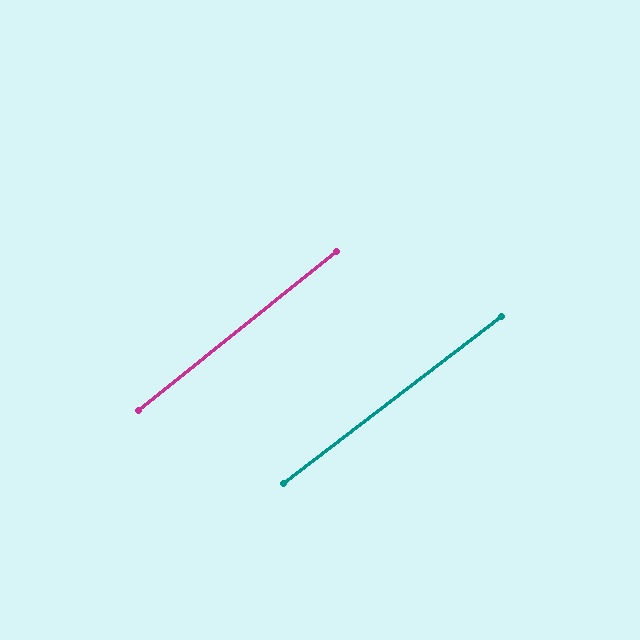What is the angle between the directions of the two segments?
Approximately 1 degree.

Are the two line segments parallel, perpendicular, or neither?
Parallel — their directions differ by only 1.4°.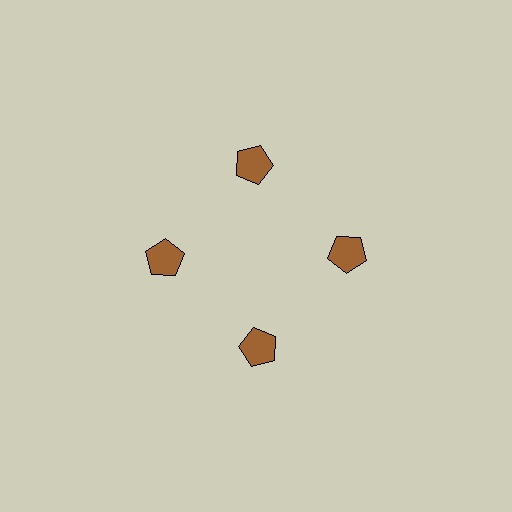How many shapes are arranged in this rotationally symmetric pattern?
There are 4 shapes, arranged in 4 groups of 1.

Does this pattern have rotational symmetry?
Yes, this pattern has 4-fold rotational symmetry. It looks the same after rotating 90 degrees around the center.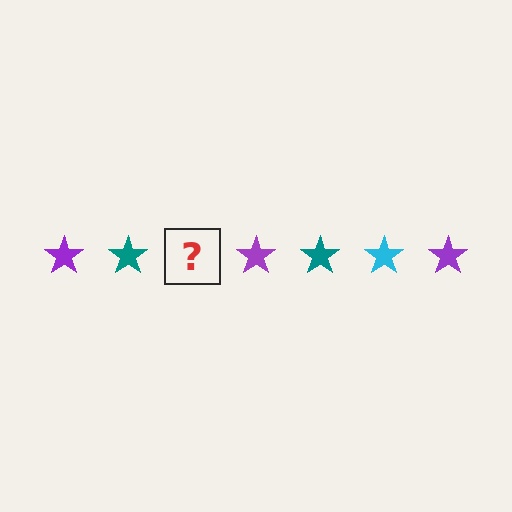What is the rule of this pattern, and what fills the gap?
The rule is that the pattern cycles through purple, teal, cyan stars. The gap should be filled with a cyan star.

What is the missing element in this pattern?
The missing element is a cyan star.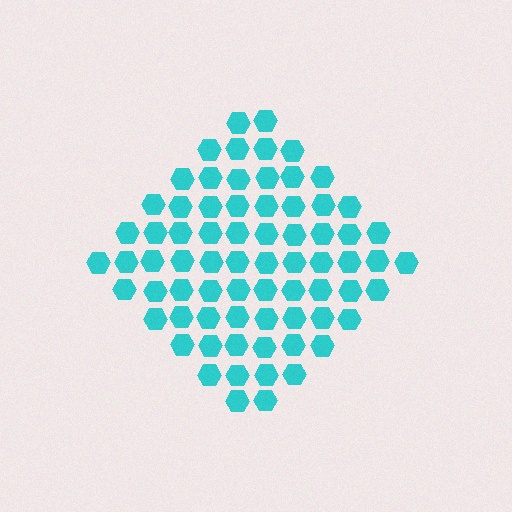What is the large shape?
The large shape is a diamond.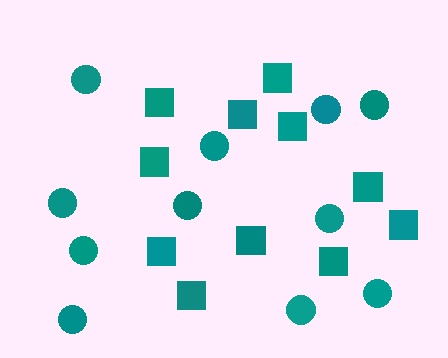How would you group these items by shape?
There are 2 groups: one group of circles (11) and one group of squares (11).